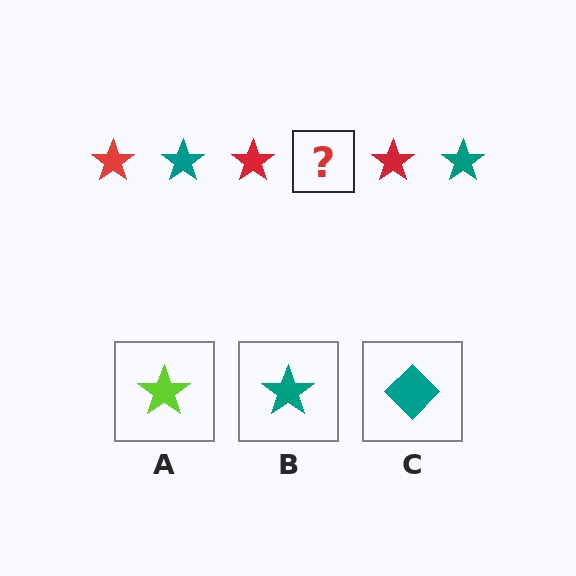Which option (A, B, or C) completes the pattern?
B.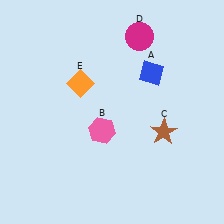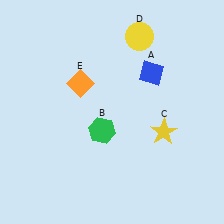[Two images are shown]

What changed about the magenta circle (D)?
In Image 1, D is magenta. In Image 2, it changed to yellow.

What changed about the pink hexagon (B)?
In Image 1, B is pink. In Image 2, it changed to green.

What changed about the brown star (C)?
In Image 1, C is brown. In Image 2, it changed to yellow.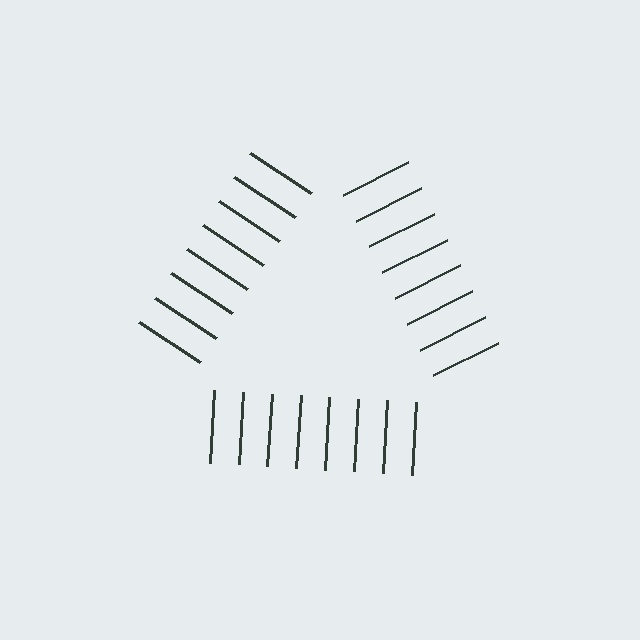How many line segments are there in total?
24 — 8 along each of the 3 edges.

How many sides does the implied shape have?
3 sides — the line-ends trace a triangle.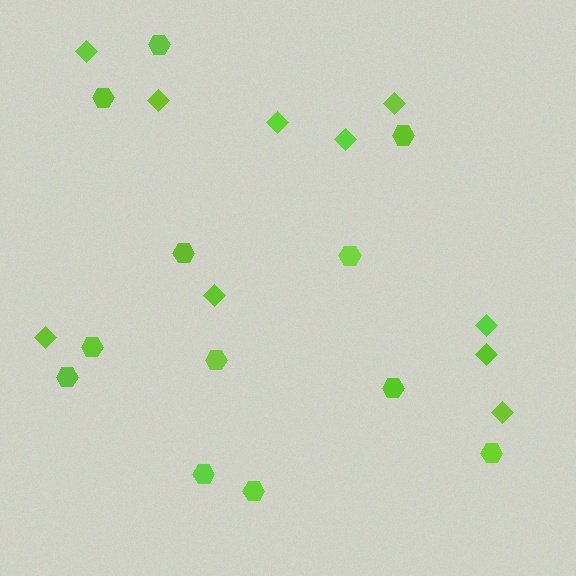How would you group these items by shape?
There are 2 groups: one group of hexagons (12) and one group of diamonds (10).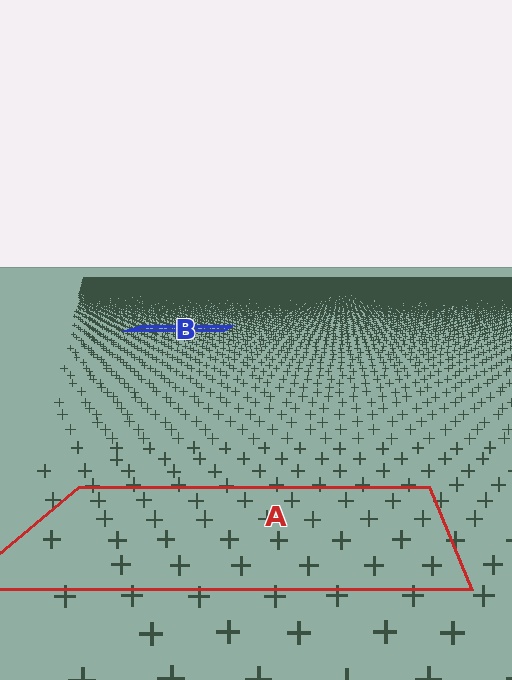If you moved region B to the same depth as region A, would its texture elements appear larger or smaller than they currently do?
They would appear larger. At a closer depth, the same texture elements are projected at a bigger on-screen size.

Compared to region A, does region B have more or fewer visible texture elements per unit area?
Region B has more texture elements per unit area — they are packed more densely because it is farther away.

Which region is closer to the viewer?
Region A is closer. The texture elements there are larger and more spread out.